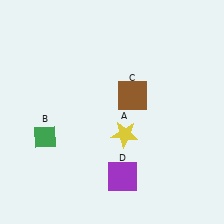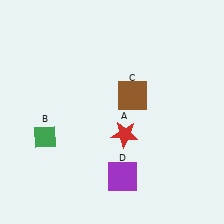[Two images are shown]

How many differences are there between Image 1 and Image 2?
There is 1 difference between the two images.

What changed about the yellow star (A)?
In Image 1, A is yellow. In Image 2, it changed to red.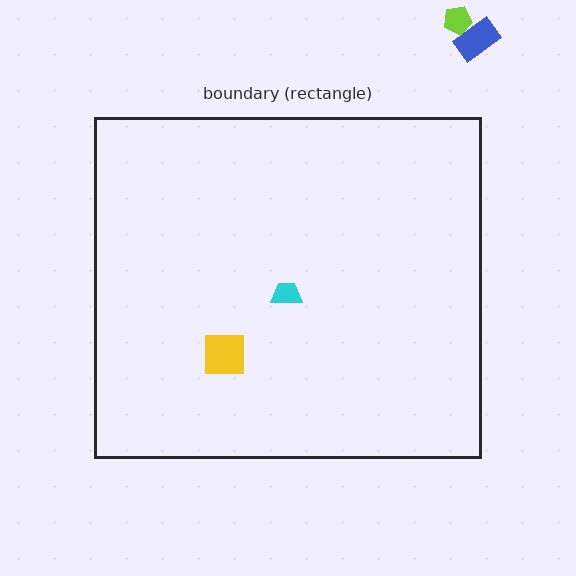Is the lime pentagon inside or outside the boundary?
Outside.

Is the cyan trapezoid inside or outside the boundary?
Inside.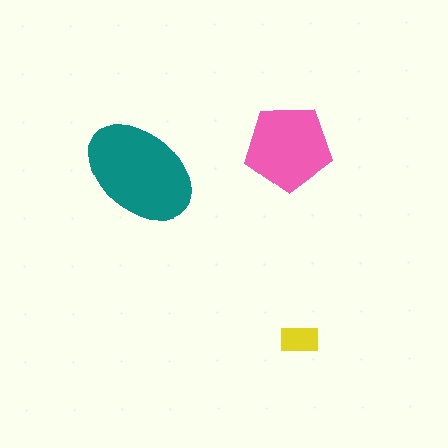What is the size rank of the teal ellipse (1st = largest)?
1st.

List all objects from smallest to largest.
The yellow rectangle, the pink pentagon, the teal ellipse.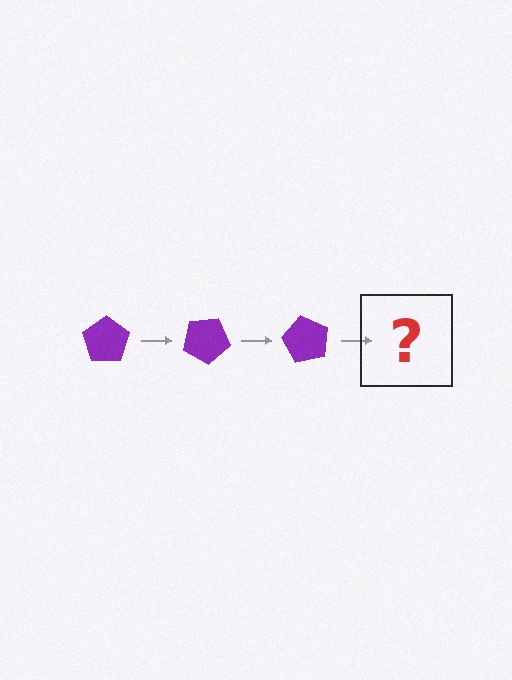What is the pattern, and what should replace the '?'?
The pattern is that the pentagon rotates 30 degrees each step. The '?' should be a purple pentagon rotated 90 degrees.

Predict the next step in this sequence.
The next step is a purple pentagon rotated 90 degrees.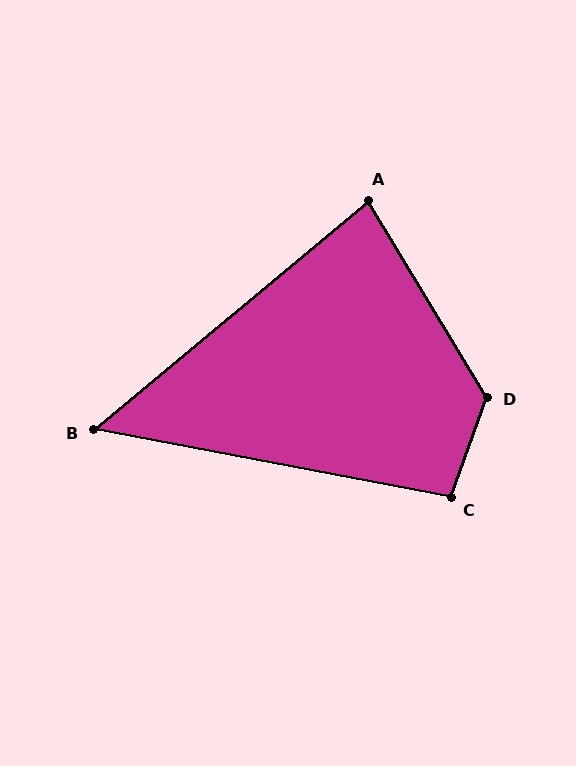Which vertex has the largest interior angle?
D, at approximately 129 degrees.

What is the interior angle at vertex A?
Approximately 81 degrees (acute).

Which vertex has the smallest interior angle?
B, at approximately 51 degrees.